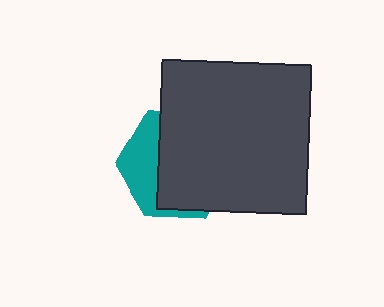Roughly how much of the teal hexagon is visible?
A small part of it is visible (roughly 32%).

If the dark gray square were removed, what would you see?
You would see the complete teal hexagon.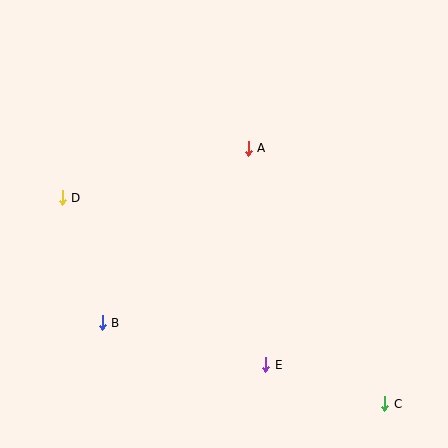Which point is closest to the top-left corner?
Point D is closest to the top-left corner.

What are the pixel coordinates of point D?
Point D is at (62, 198).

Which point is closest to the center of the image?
Point A at (248, 148) is closest to the center.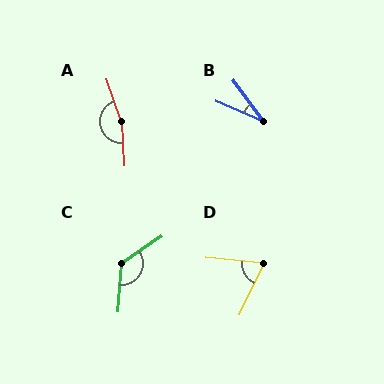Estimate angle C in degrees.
Approximately 128 degrees.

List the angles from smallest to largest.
B (31°), D (70°), C (128°), A (164°).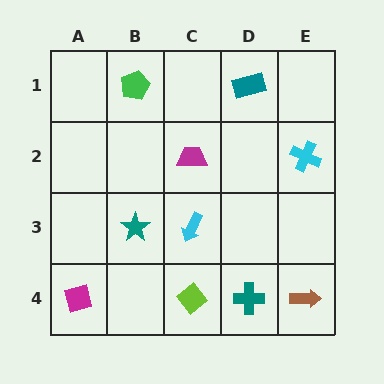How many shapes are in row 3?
2 shapes.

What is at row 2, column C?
A magenta trapezoid.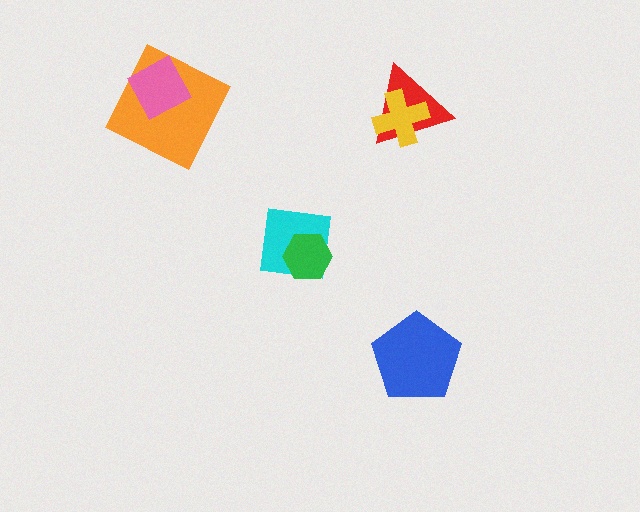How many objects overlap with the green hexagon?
1 object overlaps with the green hexagon.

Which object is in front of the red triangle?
The yellow cross is in front of the red triangle.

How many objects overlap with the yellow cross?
1 object overlaps with the yellow cross.